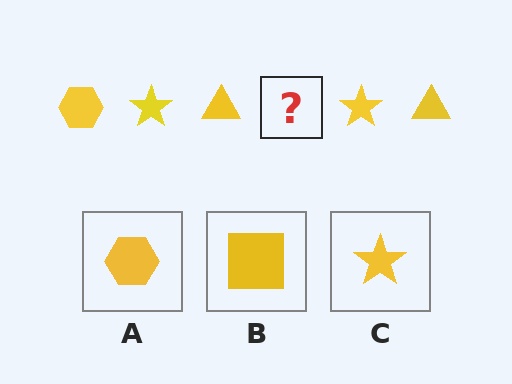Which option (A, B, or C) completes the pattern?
A.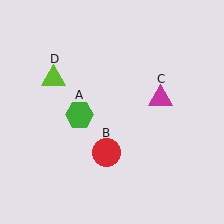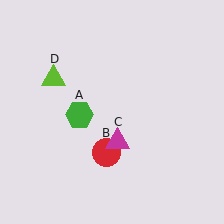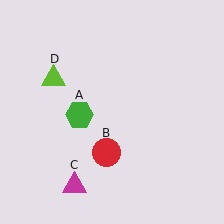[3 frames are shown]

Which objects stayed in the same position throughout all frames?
Green hexagon (object A) and red circle (object B) and lime triangle (object D) remained stationary.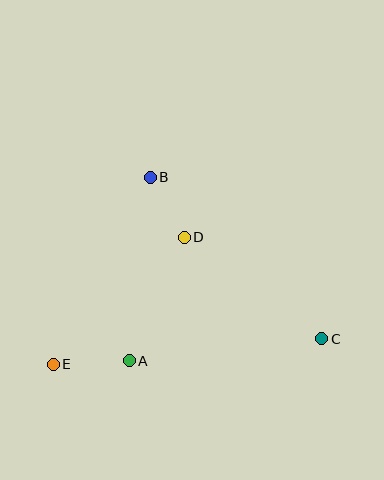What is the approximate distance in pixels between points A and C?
The distance between A and C is approximately 194 pixels.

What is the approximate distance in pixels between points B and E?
The distance between B and E is approximately 211 pixels.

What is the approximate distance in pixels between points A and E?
The distance between A and E is approximately 76 pixels.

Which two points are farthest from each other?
Points C and E are farthest from each other.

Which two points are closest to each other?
Points B and D are closest to each other.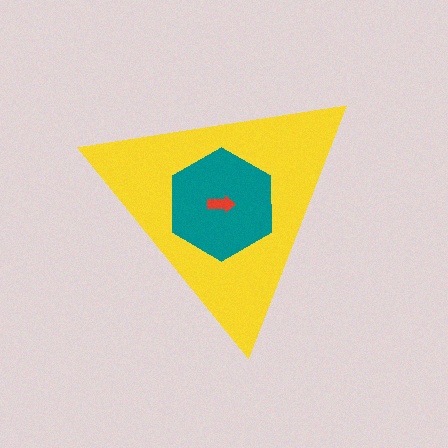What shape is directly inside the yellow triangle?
The teal hexagon.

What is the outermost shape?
The yellow triangle.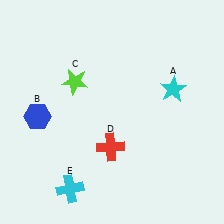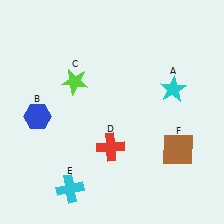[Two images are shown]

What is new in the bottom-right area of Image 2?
A brown square (F) was added in the bottom-right area of Image 2.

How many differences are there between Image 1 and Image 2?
There is 1 difference between the two images.